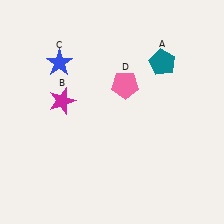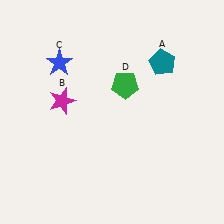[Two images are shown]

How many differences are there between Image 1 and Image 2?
There is 1 difference between the two images.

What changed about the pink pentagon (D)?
In Image 1, D is pink. In Image 2, it changed to green.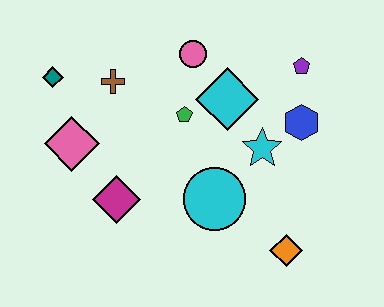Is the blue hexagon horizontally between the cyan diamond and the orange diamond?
No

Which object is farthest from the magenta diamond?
The purple pentagon is farthest from the magenta diamond.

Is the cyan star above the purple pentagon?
No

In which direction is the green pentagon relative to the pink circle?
The green pentagon is below the pink circle.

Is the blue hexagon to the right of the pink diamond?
Yes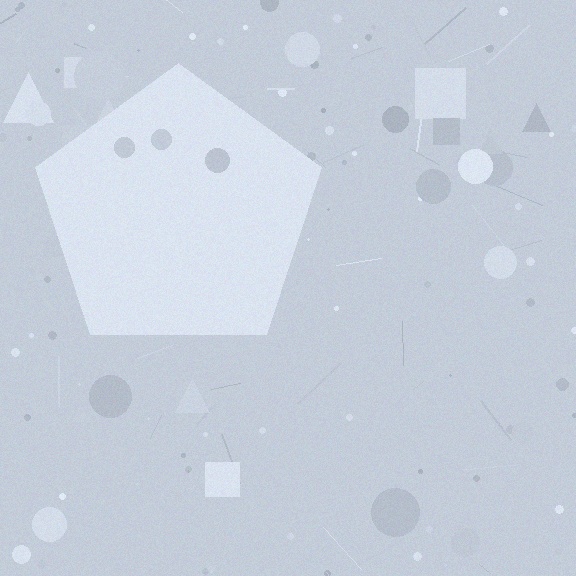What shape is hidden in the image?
A pentagon is hidden in the image.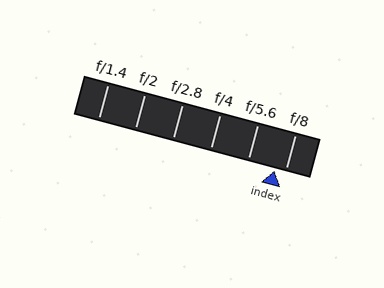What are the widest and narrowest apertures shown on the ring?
The widest aperture shown is f/1.4 and the narrowest is f/8.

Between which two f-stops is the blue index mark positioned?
The index mark is between f/5.6 and f/8.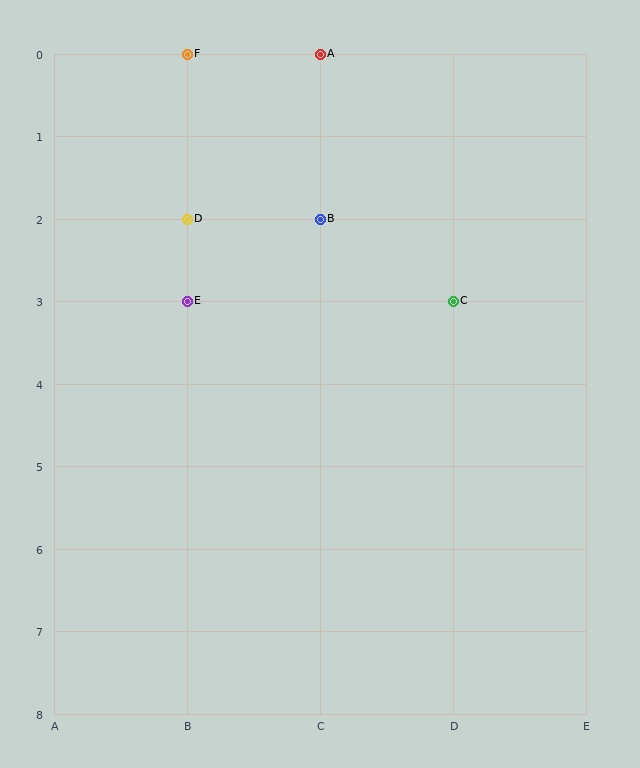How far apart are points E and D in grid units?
Points E and D are 1 row apart.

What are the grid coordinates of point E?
Point E is at grid coordinates (B, 3).